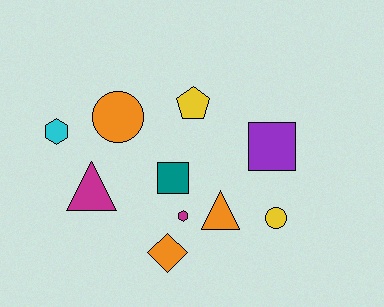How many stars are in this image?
There are no stars.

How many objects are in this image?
There are 10 objects.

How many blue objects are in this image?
There are no blue objects.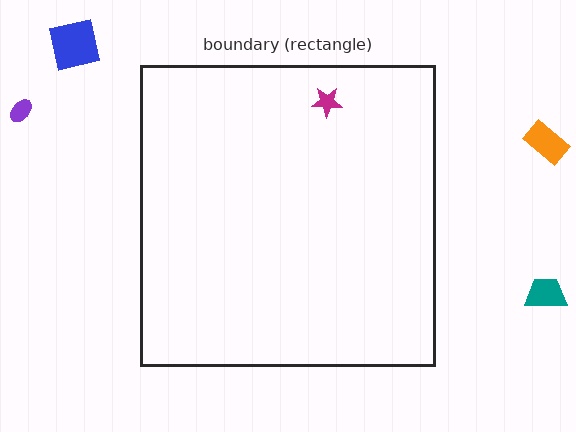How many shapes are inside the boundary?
1 inside, 5 outside.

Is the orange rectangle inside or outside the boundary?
Outside.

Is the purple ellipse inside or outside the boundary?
Outside.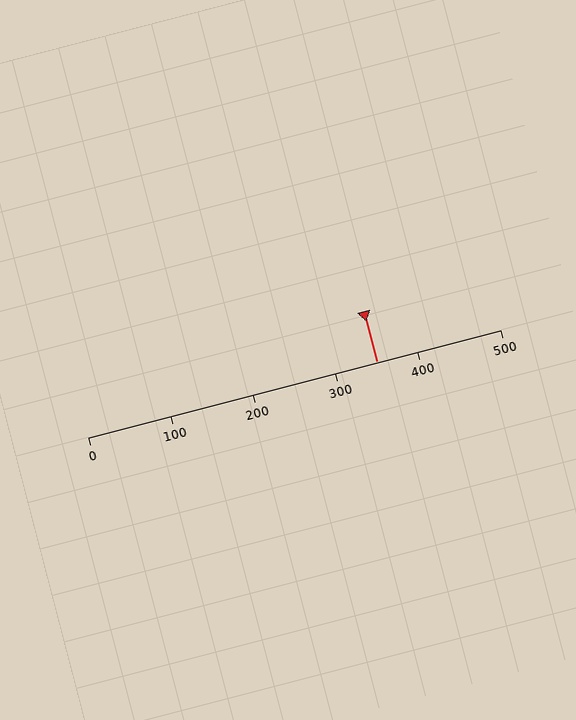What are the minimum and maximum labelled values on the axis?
The axis runs from 0 to 500.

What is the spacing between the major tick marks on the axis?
The major ticks are spaced 100 apart.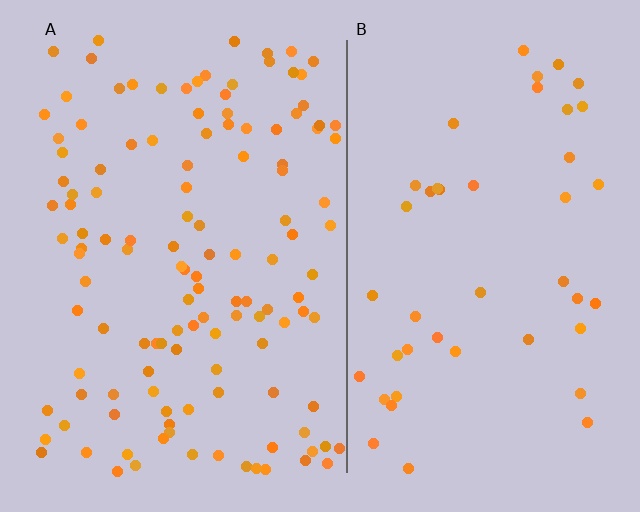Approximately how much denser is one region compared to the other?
Approximately 2.8× — region A over region B.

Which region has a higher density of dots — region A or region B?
A (the left).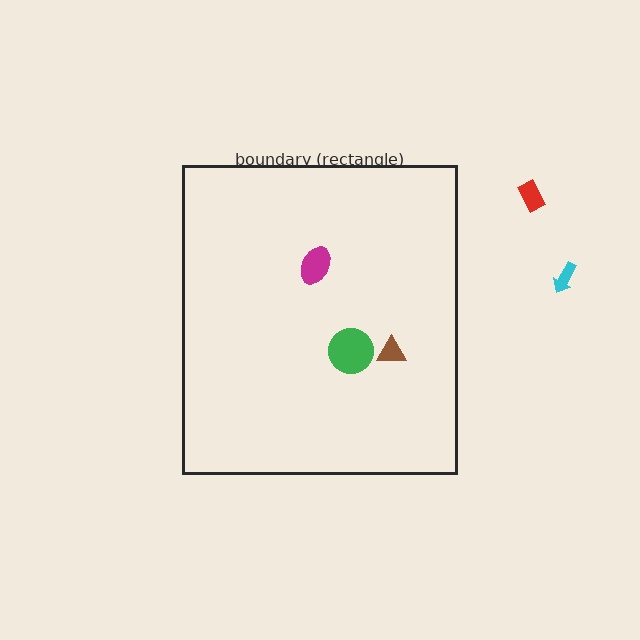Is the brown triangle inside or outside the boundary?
Inside.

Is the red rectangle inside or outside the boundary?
Outside.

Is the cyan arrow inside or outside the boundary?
Outside.